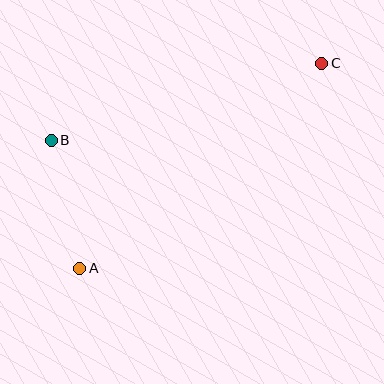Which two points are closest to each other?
Points A and B are closest to each other.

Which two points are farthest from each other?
Points A and C are farthest from each other.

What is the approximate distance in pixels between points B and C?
The distance between B and C is approximately 281 pixels.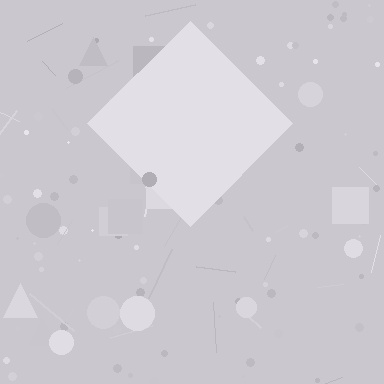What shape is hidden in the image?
A diamond is hidden in the image.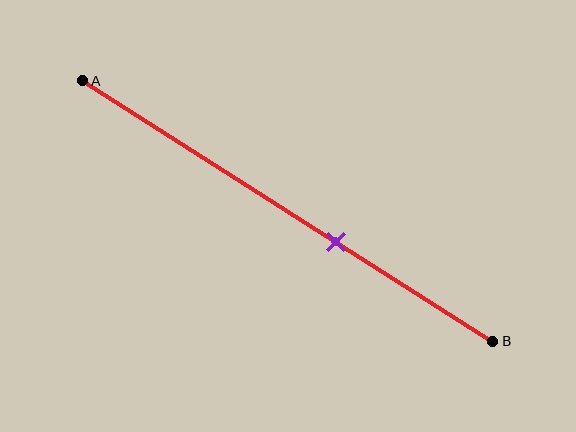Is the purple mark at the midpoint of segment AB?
No, the mark is at about 60% from A, not at the 50% midpoint.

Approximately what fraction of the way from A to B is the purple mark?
The purple mark is approximately 60% of the way from A to B.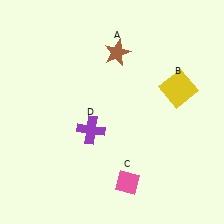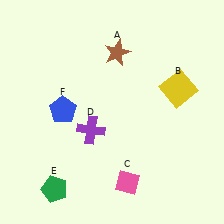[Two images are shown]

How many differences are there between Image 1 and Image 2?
There are 2 differences between the two images.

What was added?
A green pentagon (E), a blue pentagon (F) were added in Image 2.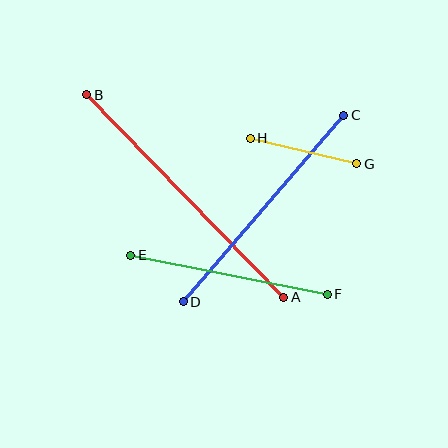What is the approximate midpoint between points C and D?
The midpoint is at approximately (264, 208) pixels.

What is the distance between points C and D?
The distance is approximately 246 pixels.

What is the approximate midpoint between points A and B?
The midpoint is at approximately (185, 196) pixels.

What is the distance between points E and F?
The distance is approximately 200 pixels.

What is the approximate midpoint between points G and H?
The midpoint is at approximately (303, 151) pixels.